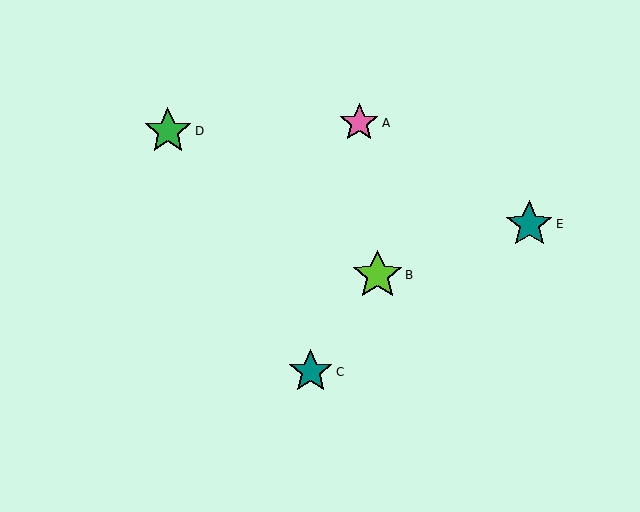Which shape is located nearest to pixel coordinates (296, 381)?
The teal star (labeled C) at (311, 372) is nearest to that location.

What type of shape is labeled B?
Shape B is a lime star.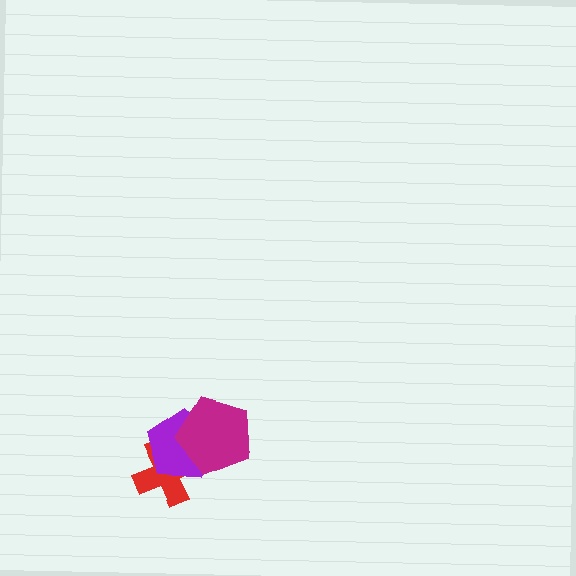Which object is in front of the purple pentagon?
The magenta pentagon is in front of the purple pentagon.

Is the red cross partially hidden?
Yes, it is partially covered by another shape.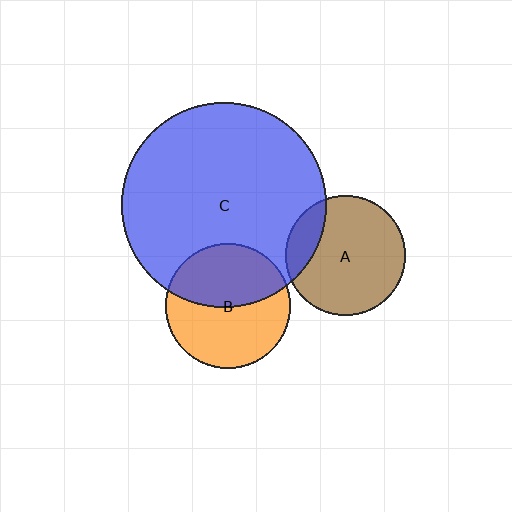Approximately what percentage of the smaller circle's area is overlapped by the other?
Approximately 45%.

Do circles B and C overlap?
Yes.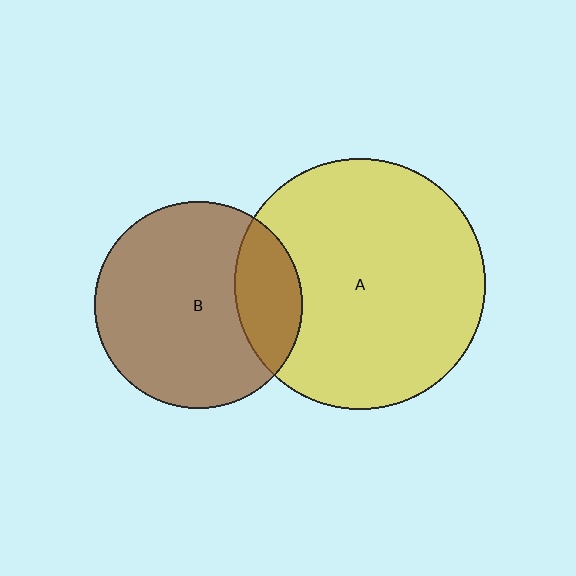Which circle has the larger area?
Circle A (yellow).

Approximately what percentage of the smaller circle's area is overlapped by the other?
Approximately 20%.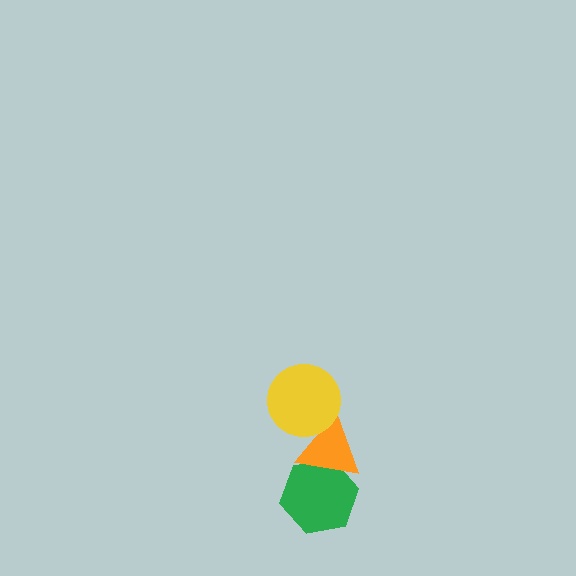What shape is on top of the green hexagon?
The orange triangle is on top of the green hexagon.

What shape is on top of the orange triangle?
The yellow circle is on top of the orange triangle.